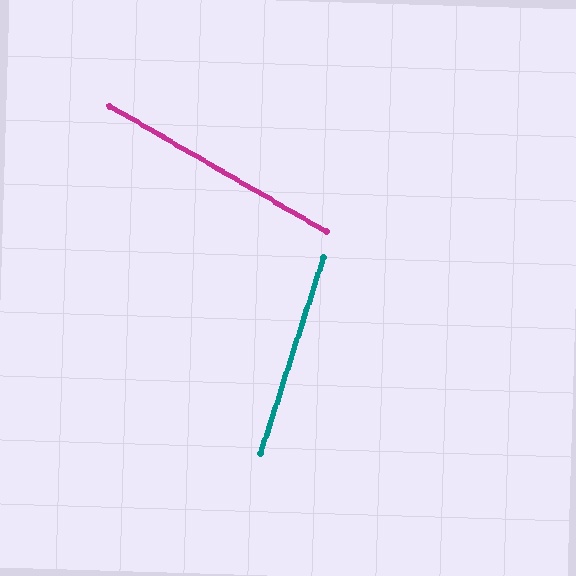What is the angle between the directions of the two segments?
Approximately 78 degrees.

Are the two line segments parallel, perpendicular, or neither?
Neither parallel nor perpendicular — they differ by about 78°.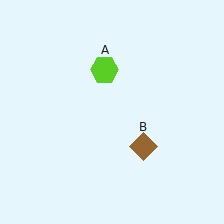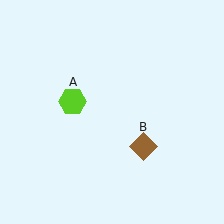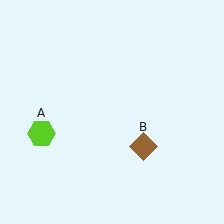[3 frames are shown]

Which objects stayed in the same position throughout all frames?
Brown diamond (object B) remained stationary.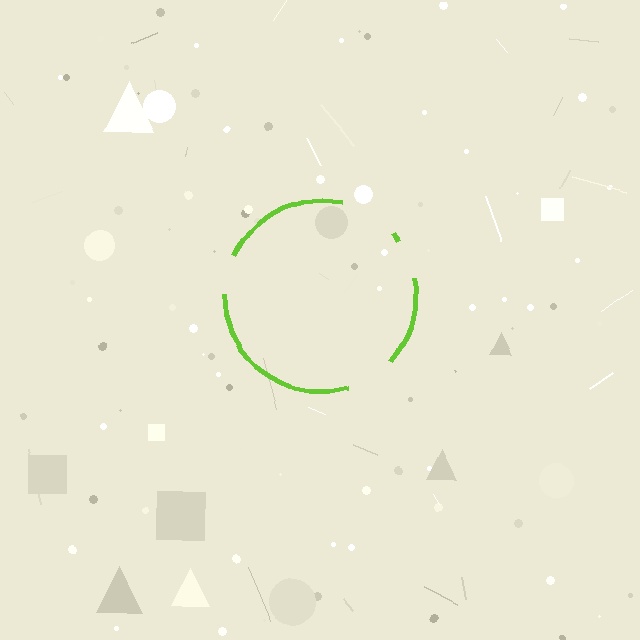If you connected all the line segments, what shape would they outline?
They would outline a circle.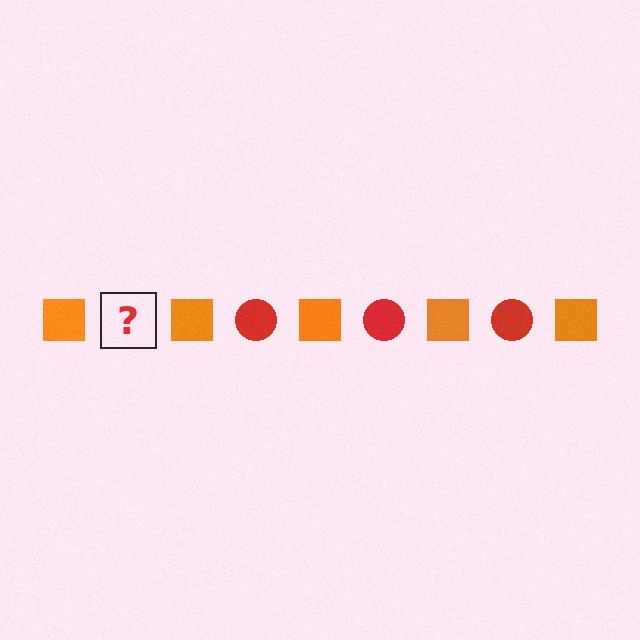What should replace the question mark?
The question mark should be replaced with a red circle.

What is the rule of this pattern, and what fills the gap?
The rule is that the pattern alternates between orange square and red circle. The gap should be filled with a red circle.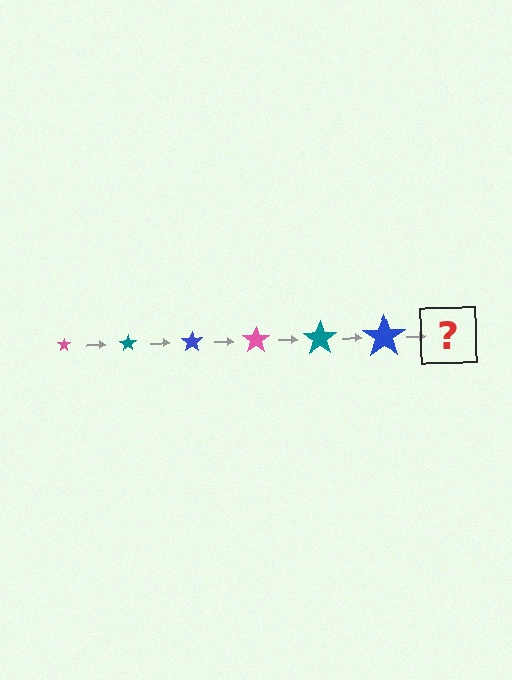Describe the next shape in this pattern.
It should be a pink star, larger than the previous one.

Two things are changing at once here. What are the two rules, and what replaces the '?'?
The two rules are that the star grows larger each step and the color cycles through pink, teal, and blue. The '?' should be a pink star, larger than the previous one.